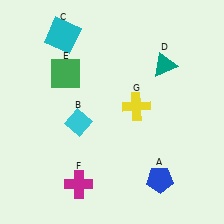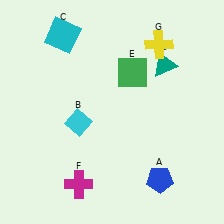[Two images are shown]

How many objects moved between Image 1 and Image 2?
2 objects moved between the two images.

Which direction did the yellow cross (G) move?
The yellow cross (G) moved up.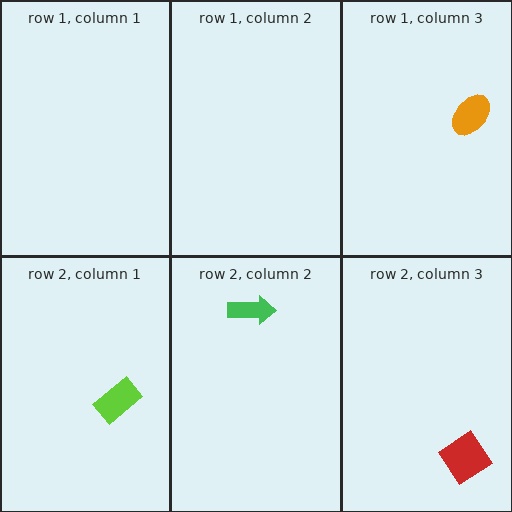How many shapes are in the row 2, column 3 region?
1.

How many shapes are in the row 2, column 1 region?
1.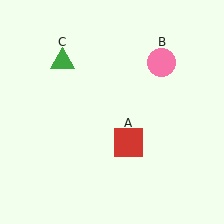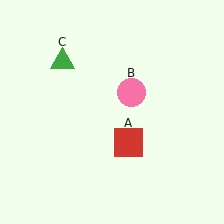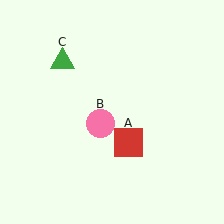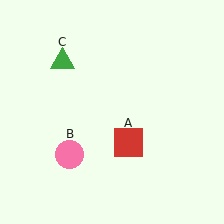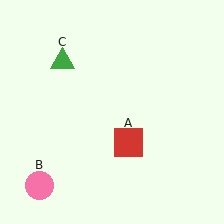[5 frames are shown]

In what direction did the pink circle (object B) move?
The pink circle (object B) moved down and to the left.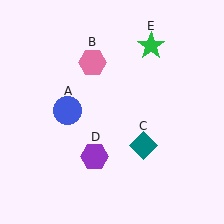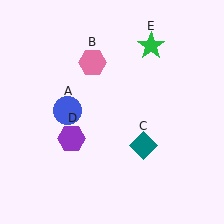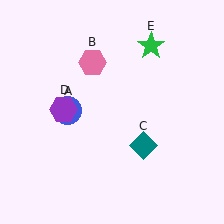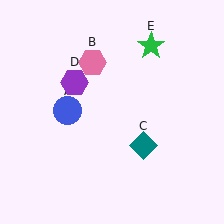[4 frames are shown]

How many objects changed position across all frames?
1 object changed position: purple hexagon (object D).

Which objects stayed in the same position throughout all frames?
Blue circle (object A) and pink hexagon (object B) and teal diamond (object C) and green star (object E) remained stationary.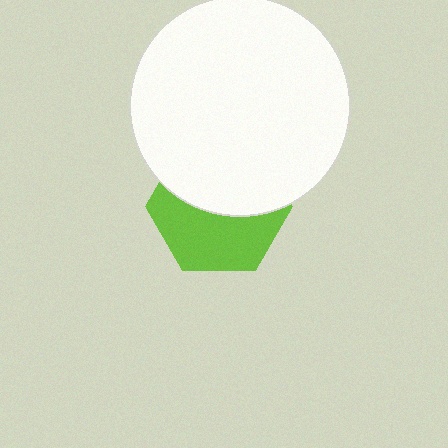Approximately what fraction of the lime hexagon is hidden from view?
Roughly 51% of the lime hexagon is hidden behind the white circle.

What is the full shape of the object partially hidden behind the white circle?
The partially hidden object is a lime hexagon.